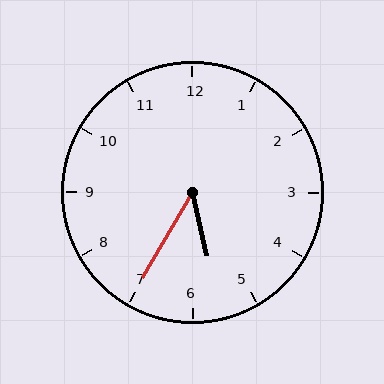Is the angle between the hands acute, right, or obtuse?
It is acute.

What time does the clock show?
5:35.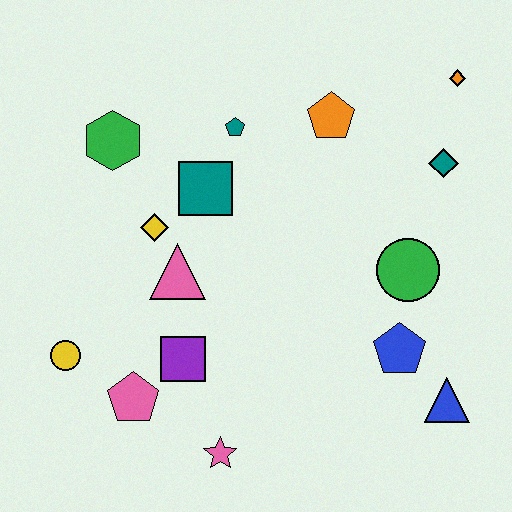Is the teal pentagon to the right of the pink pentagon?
Yes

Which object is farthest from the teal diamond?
The yellow circle is farthest from the teal diamond.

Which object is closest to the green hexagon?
The yellow diamond is closest to the green hexagon.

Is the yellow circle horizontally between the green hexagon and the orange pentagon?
No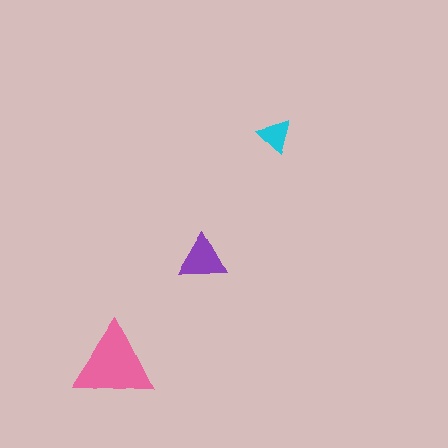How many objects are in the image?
There are 3 objects in the image.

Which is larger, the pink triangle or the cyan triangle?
The pink one.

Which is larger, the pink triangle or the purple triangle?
The pink one.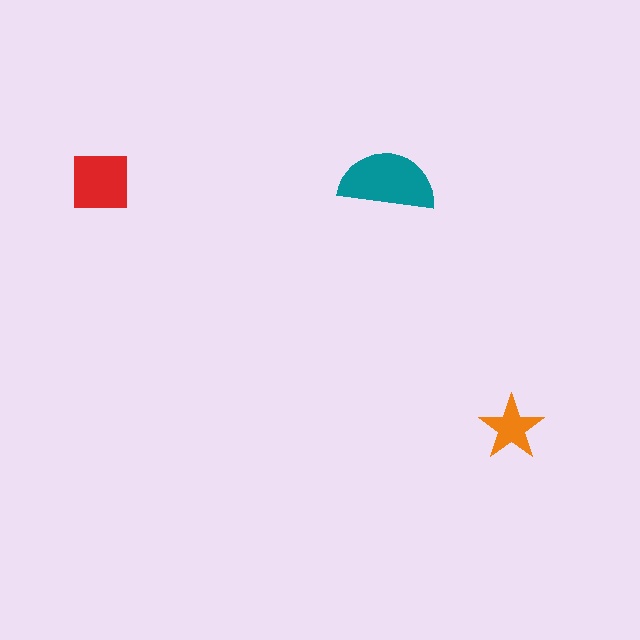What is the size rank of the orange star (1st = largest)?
3rd.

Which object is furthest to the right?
The orange star is rightmost.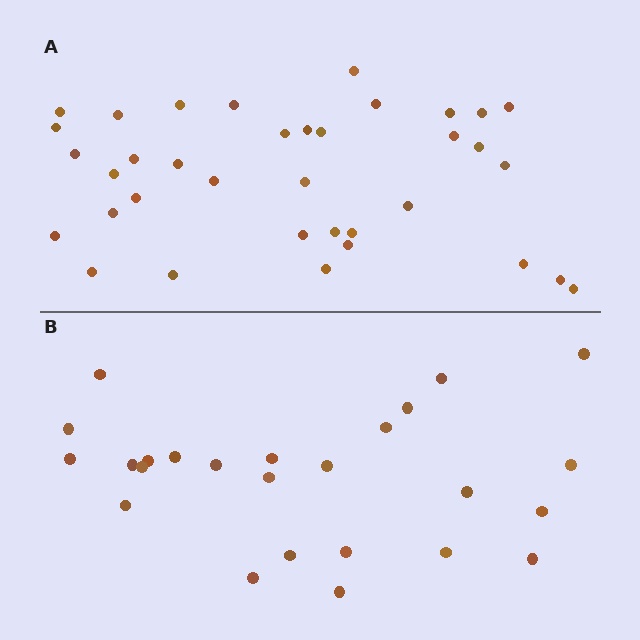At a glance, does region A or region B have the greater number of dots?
Region A (the top region) has more dots.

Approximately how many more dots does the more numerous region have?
Region A has roughly 12 or so more dots than region B.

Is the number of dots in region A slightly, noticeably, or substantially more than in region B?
Region A has noticeably more, but not dramatically so. The ratio is roughly 1.4 to 1.